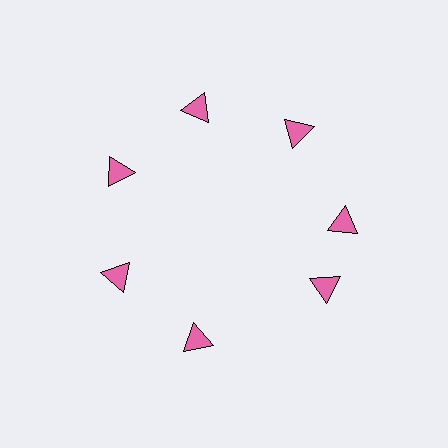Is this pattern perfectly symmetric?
No. The 7 pink triangles are arranged in a ring, but one element near the 5 o'clock position is rotated out of alignment along the ring, breaking the 7-fold rotational symmetry.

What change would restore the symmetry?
The symmetry would be restored by rotating it back into even spacing with its neighbors so that all 7 triangles sit at equal angles and equal distance from the center.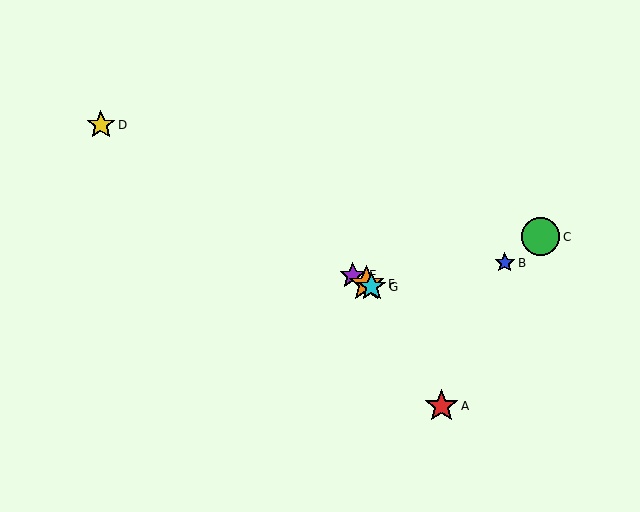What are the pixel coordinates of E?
Object E is at (353, 275).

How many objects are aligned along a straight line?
4 objects (D, E, F, G) are aligned along a straight line.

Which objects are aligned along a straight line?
Objects D, E, F, G are aligned along a straight line.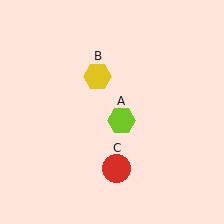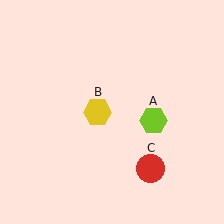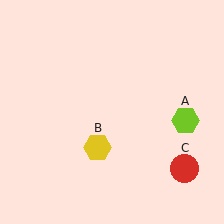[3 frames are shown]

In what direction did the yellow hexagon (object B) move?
The yellow hexagon (object B) moved down.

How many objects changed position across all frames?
3 objects changed position: lime hexagon (object A), yellow hexagon (object B), red circle (object C).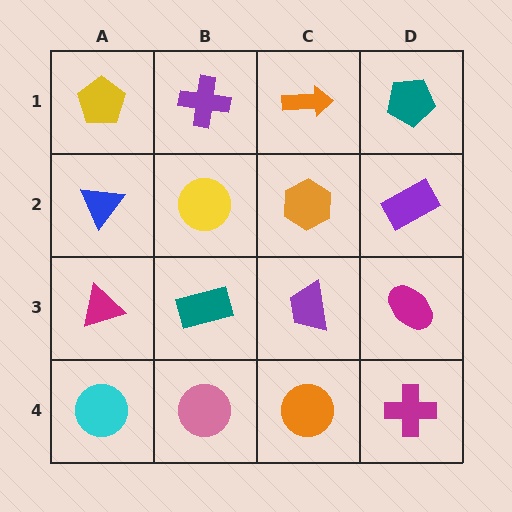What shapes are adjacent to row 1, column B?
A yellow circle (row 2, column B), a yellow pentagon (row 1, column A), an orange arrow (row 1, column C).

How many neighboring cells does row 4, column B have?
3.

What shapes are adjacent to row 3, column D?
A purple rectangle (row 2, column D), a magenta cross (row 4, column D), a purple trapezoid (row 3, column C).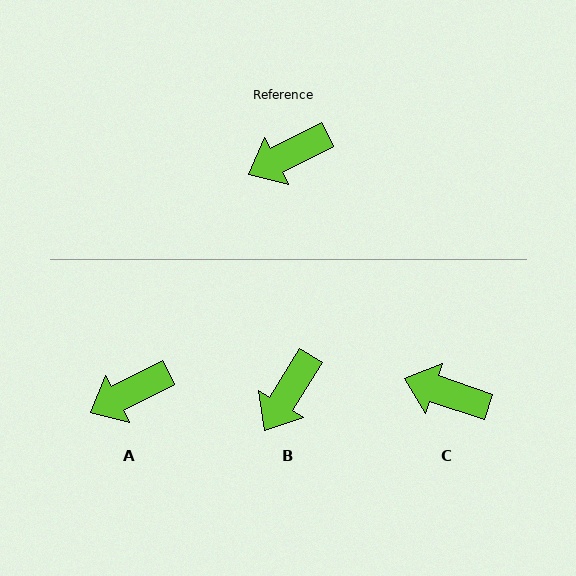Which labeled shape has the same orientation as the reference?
A.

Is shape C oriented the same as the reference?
No, it is off by about 46 degrees.